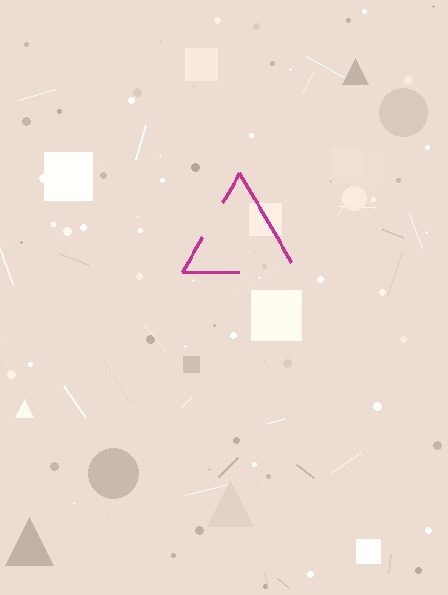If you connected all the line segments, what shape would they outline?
They would outline a triangle.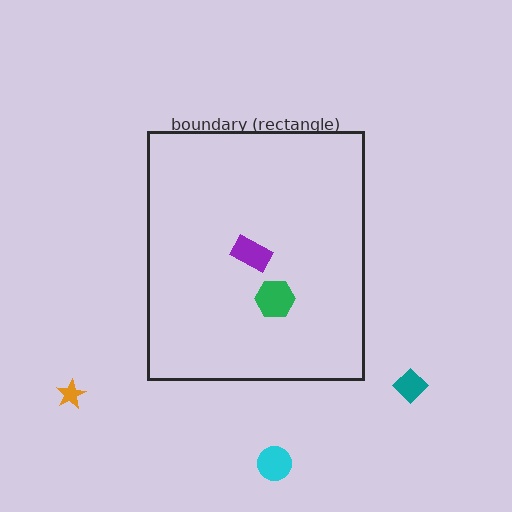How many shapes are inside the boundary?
2 inside, 3 outside.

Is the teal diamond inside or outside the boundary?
Outside.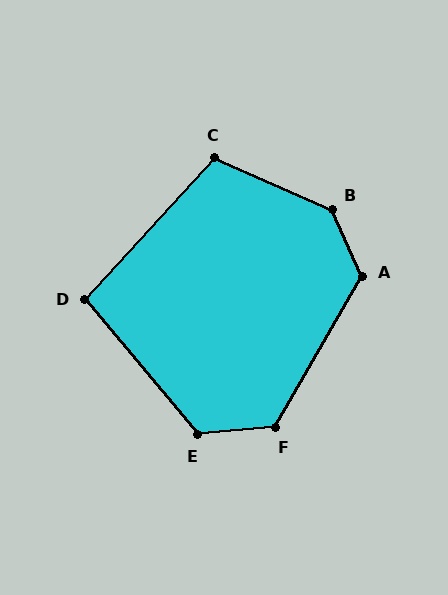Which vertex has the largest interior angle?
B, at approximately 137 degrees.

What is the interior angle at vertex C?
Approximately 109 degrees (obtuse).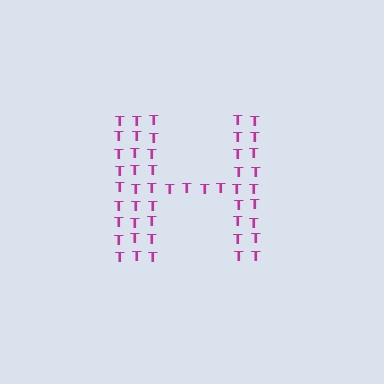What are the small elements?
The small elements are letter T's.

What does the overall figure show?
The overall figure shows the letter H.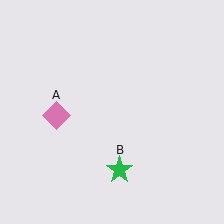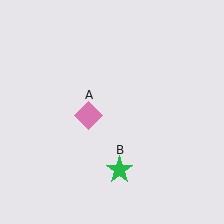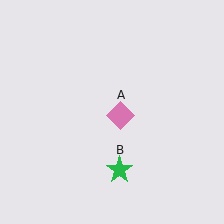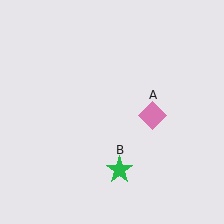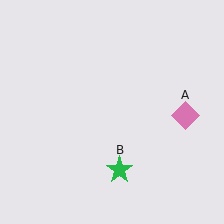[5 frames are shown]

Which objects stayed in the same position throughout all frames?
Green star (object B) remained stationary.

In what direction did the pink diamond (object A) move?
The pink diamond (object A) moved right.